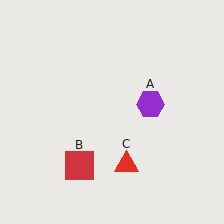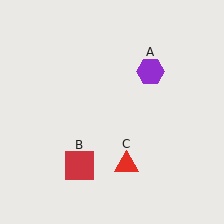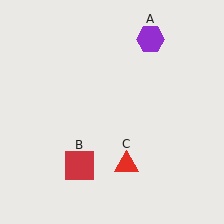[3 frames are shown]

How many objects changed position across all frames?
1 object changed position: purple hexagon (object A).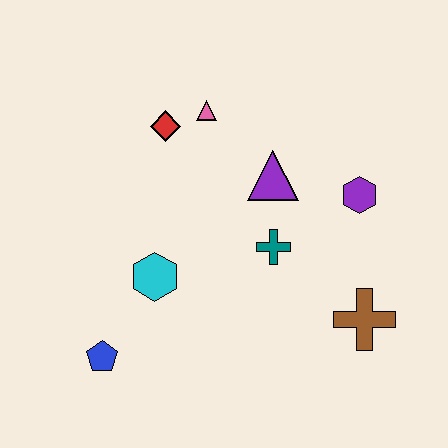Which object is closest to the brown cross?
The teal cross is closest to the brown cross.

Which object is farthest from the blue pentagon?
The purple hexagon is farthest from the blue pentagon.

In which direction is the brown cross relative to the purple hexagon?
The brown cross is below the purple hexagon.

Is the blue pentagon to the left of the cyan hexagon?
Yes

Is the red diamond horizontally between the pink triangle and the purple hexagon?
No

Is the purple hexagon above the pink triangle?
No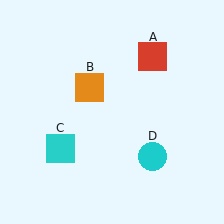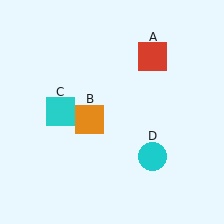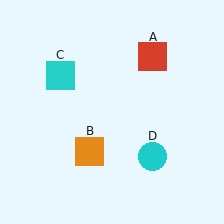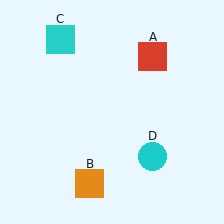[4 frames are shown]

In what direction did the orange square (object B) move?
The orange square (object B) moved down.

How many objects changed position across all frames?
2 objects changed position: orange square (object B), cyan square (object C).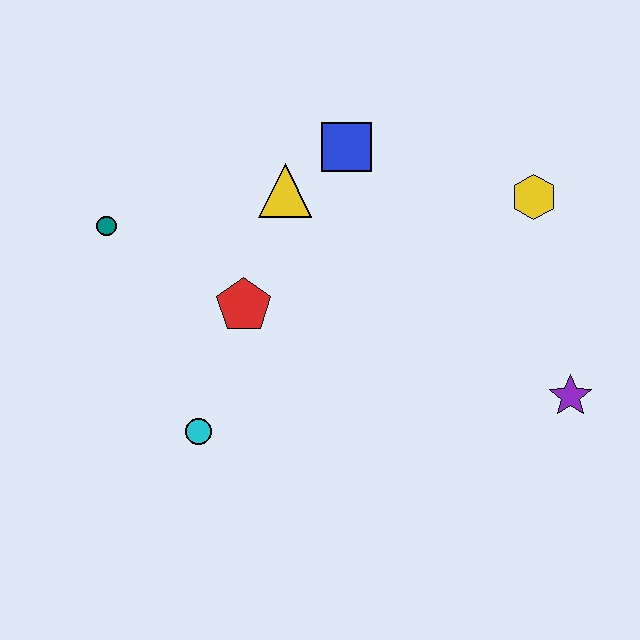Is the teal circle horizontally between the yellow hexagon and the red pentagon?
No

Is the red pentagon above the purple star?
Yes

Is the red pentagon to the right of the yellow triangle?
No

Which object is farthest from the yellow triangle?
The purple star is farthest from the yellow triangle.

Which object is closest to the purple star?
The yellow hexagon is closest to the purple star.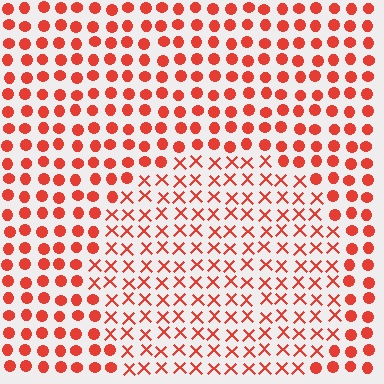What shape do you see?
I see a circle.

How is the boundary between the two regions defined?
The boundary is defined by a change in element shape: X marks inside vs. circles outside. All elements share the same color and spacing.